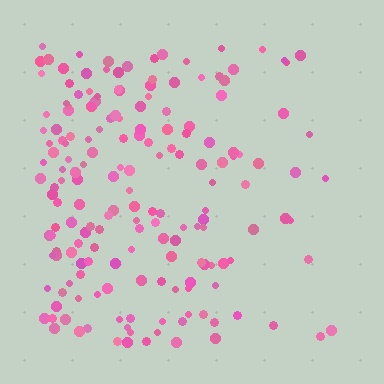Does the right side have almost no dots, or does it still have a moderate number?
Still a moderate number, just noticeably fewer than the left.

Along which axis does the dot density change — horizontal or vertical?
Horizontal.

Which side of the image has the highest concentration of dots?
The left.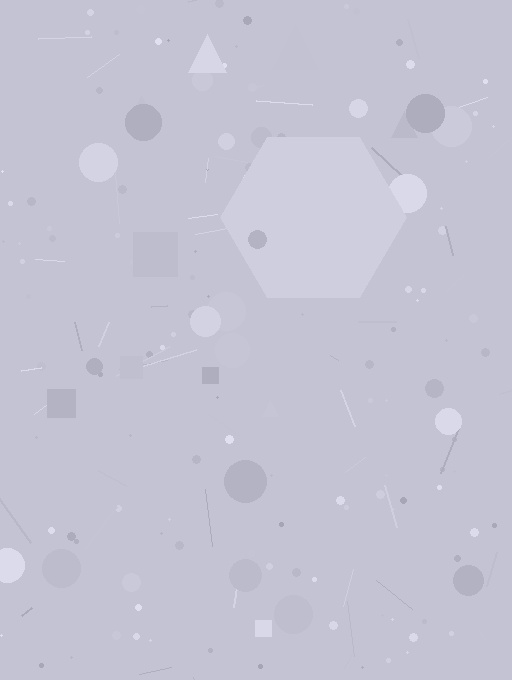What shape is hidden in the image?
A hexagon is hidden in the image.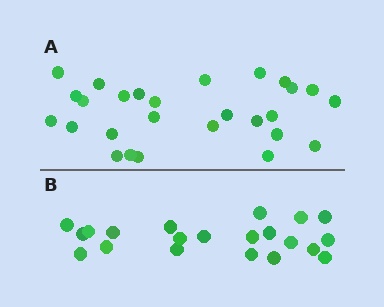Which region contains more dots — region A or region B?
Region A (the top region) has more dots.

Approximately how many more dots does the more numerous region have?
Region A has about 6 more dots than region B.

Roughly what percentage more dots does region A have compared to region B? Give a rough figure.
About 30% more.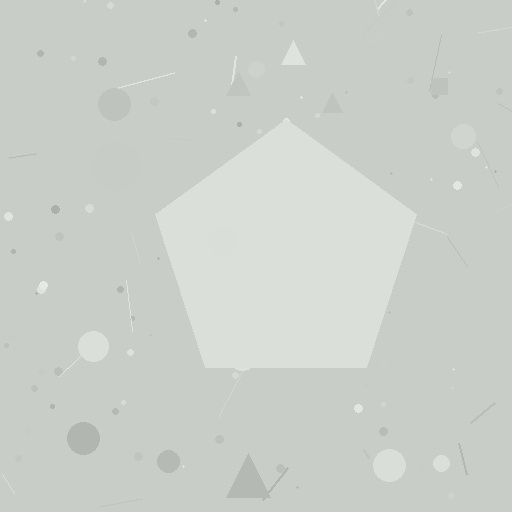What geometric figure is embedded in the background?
A pentagon is embedded in the background.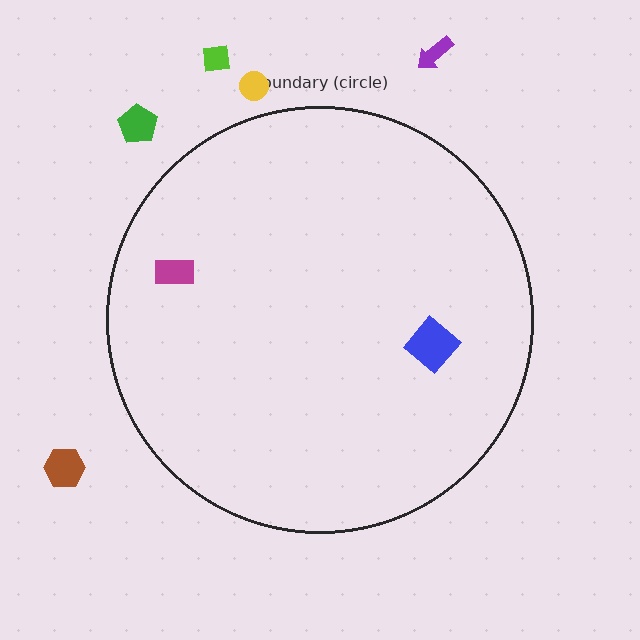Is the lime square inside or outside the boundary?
Outside.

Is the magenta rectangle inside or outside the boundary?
Inside.